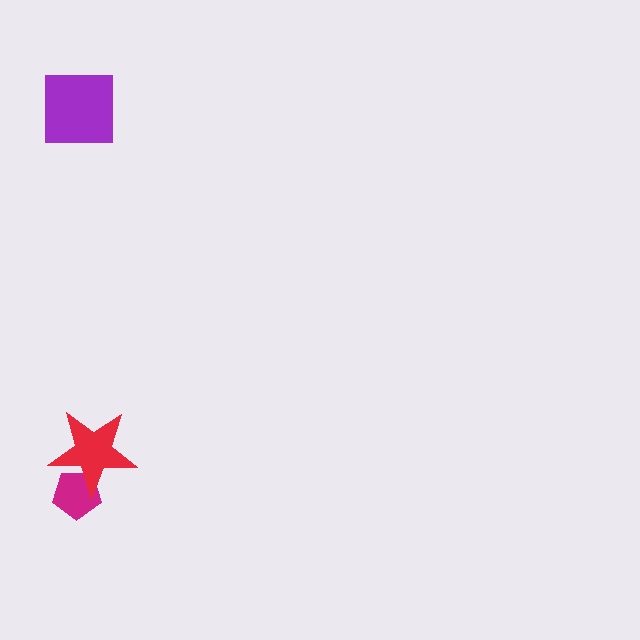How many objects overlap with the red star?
1 object overlaps with the red star.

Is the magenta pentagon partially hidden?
Yes, it is partially covered by another shape.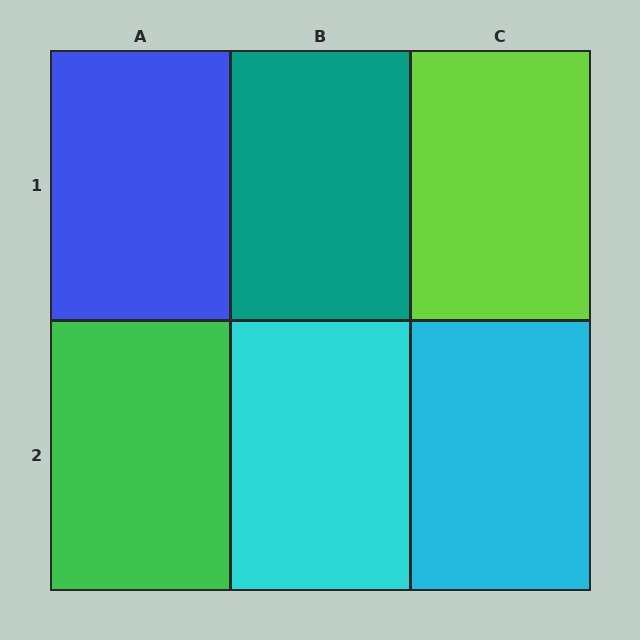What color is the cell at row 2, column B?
Cyan.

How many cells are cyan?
2 cells are cyan.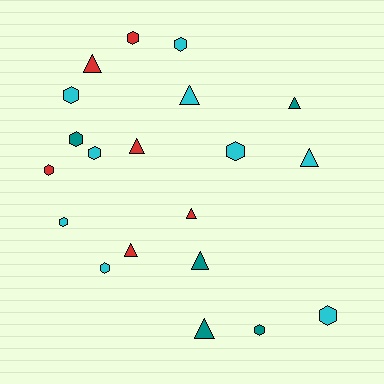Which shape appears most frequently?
Hexagon, with 11 objects.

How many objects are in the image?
There are 20 objects.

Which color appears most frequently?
Cyan, with 9 objects.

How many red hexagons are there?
There are 2 red hexagons.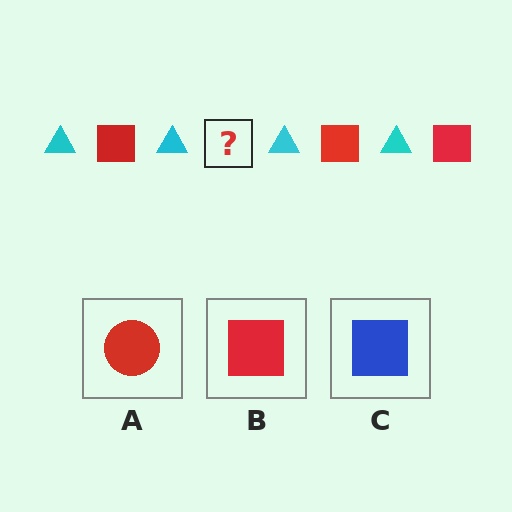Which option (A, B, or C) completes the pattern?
B.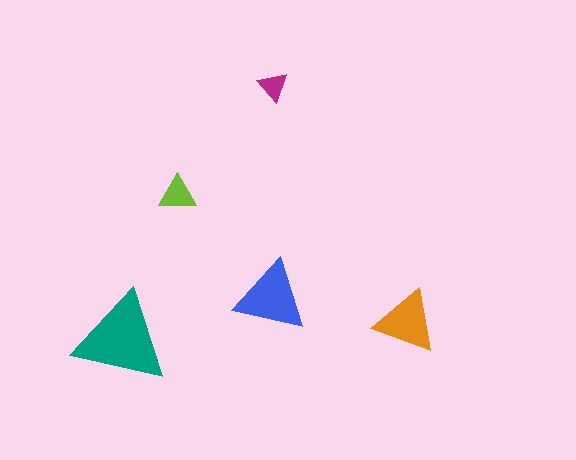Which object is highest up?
The magenta triangle is topmost.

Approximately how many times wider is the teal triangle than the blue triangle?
About 1.5 times wider.